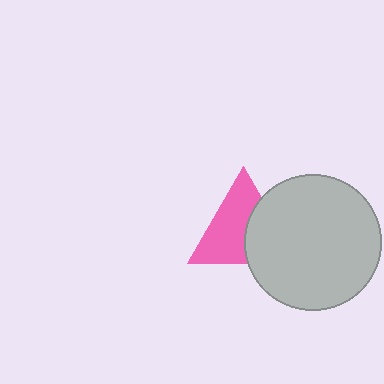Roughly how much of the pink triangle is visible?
About half of it is visible (roughly 60%).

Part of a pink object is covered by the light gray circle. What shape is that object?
It is a triangle.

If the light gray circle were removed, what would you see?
You would see the complete pink triangle.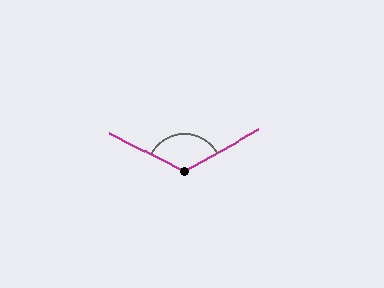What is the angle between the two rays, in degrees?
Approximately 124 degrees.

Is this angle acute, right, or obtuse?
It is obtuse.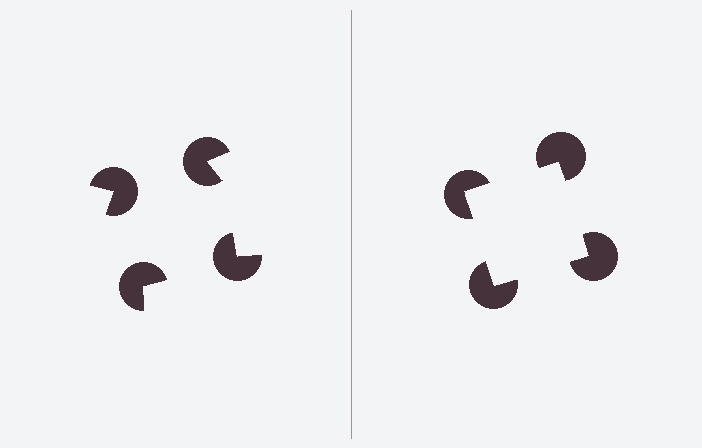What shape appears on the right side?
An illusory square.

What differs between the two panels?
The pac-man discs are positioned identically on both sides; only the wedge orientations differ. On the right they align to a square; on the left they are misaligned.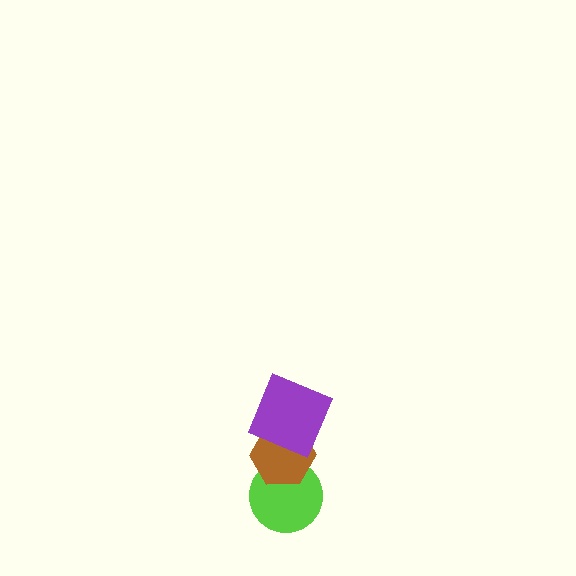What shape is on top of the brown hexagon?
The purple square is on top of the brown hexagon.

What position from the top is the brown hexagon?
The brown hexagon is 2nd from the top.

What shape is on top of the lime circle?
The brown hexagon is on top of the lime circle.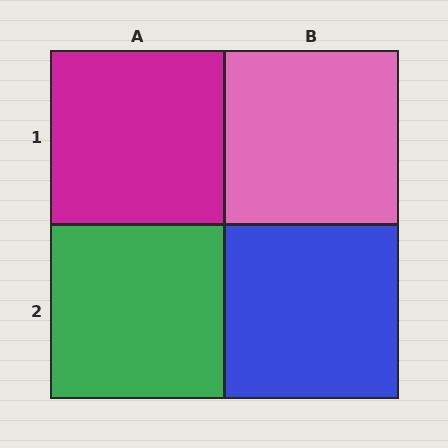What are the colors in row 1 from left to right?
Magenta, pink.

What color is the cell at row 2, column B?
Blue.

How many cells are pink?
1 cell is pink.